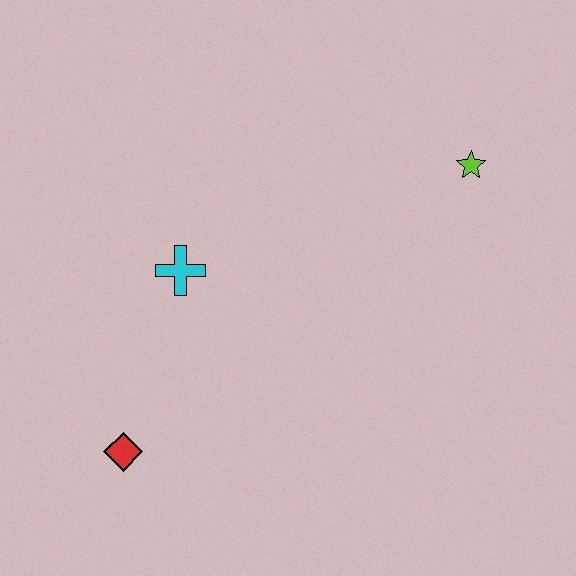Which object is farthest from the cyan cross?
The lime star is farthest from the cyan cross.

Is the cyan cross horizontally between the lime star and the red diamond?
Yes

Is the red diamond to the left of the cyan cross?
Yes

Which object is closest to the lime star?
The cyan cross is closest to the lime star.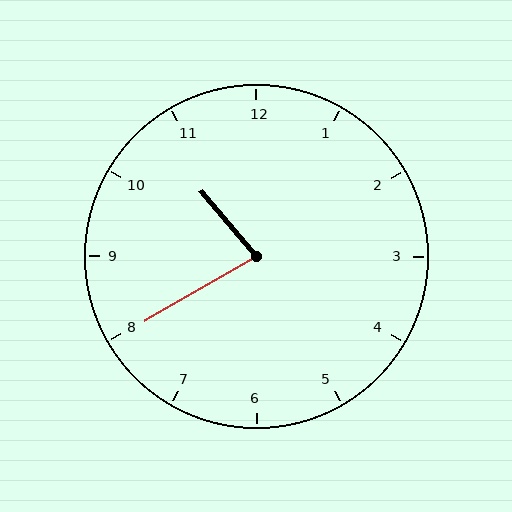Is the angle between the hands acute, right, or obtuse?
It is acute.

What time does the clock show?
10:40.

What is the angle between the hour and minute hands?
Approximately 80 degrees.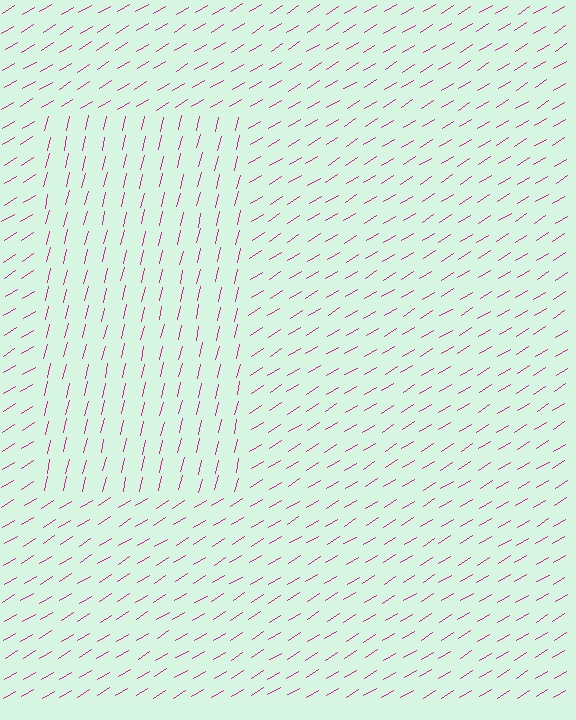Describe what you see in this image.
The image is filled with small magenta line segments. A rectangle region in the image has lines oriented differently from the surrounding lines, creating a visible texture boundary.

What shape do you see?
I see a rectangle.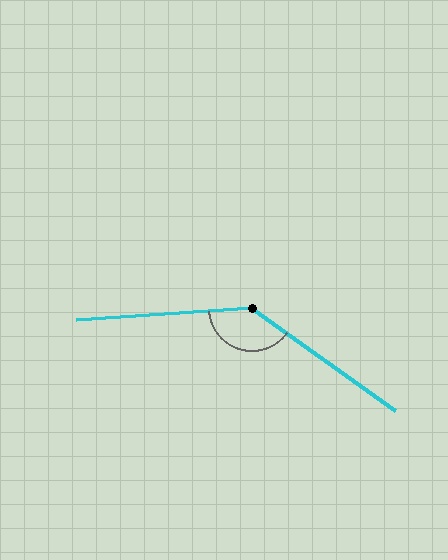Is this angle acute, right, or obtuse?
It is obtuse.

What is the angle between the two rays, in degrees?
Approximately 140 degrees.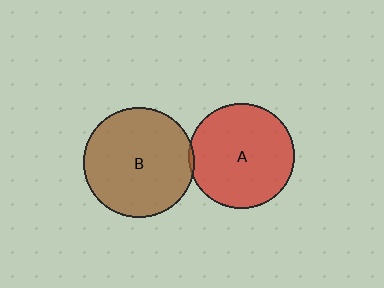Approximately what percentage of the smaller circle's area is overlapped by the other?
Approximately 5%.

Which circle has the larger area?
Circle B (brown).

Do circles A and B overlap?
Yes.